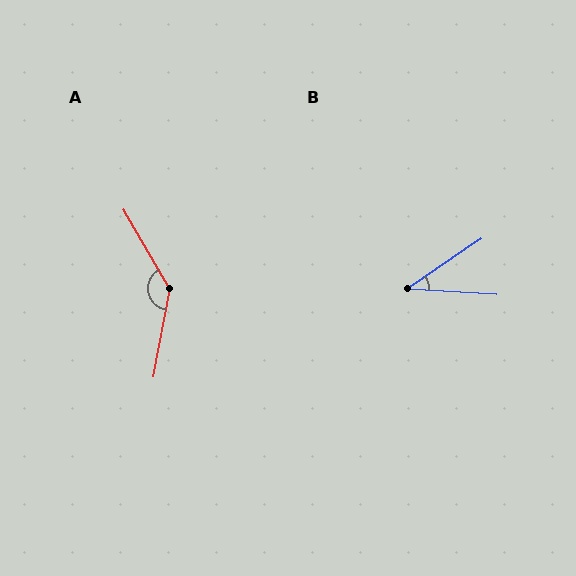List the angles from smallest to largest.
B (38°), A (139°).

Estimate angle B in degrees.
Approximately 38 degrees.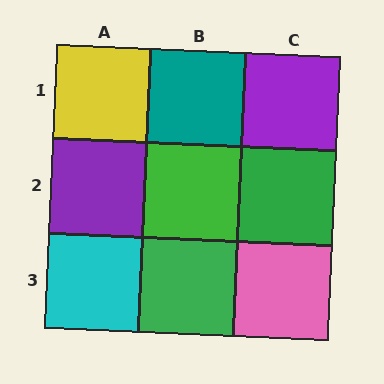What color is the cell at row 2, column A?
Purple.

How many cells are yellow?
1 cell is yellow.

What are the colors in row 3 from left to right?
Cyan, green, pink.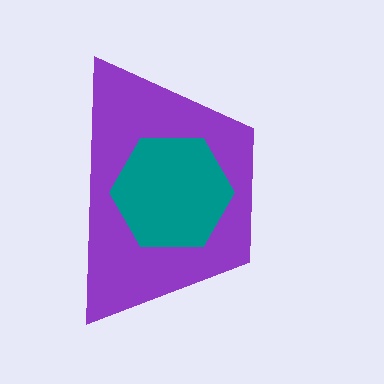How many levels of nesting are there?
2.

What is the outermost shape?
The purple trapezoid.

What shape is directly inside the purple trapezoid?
The teal hexagon.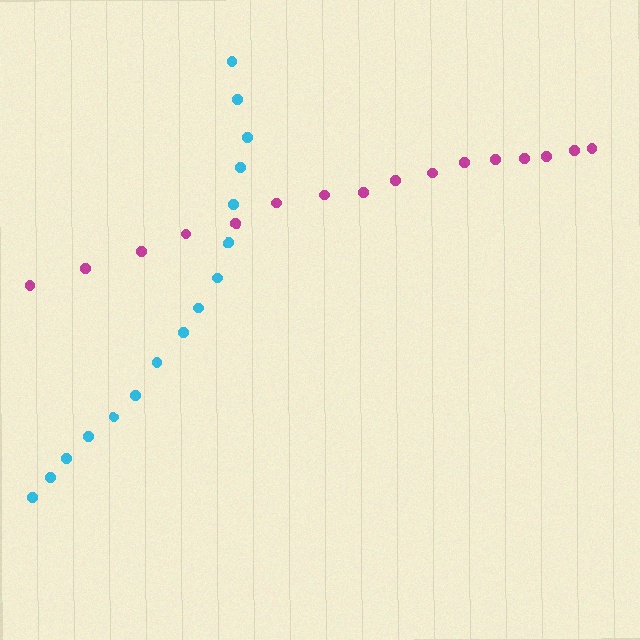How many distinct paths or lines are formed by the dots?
There are 2 distinct paths.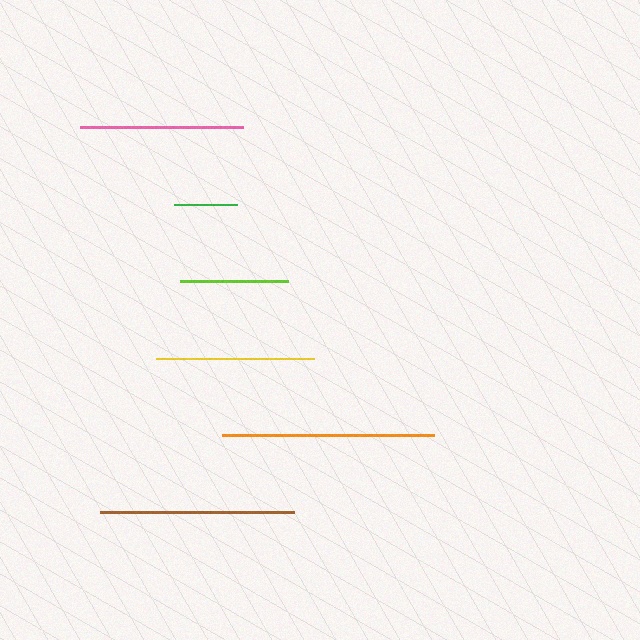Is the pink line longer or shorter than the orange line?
The orange line is longer than the pink line.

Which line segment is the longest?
The orange line is the longest at approximately 212 pixels.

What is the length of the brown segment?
The brown segment is approximately 194 pixels long.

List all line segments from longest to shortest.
From longest to shortest: orange, brown, pink, yellow, lime, green.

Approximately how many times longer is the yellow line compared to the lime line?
The yellow line is approximately 1.5 times the length of the lime line.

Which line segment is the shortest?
The green line is the shortest at approximately 63 pixels.